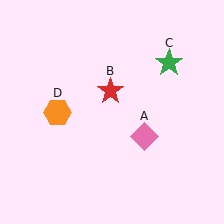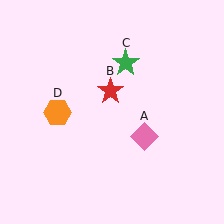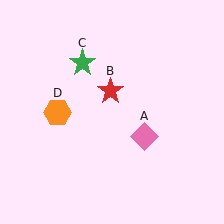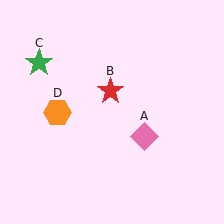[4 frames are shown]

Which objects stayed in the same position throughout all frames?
Pink diamond (object A) and red star (object B) and orange hexagon (object D) remained stationary.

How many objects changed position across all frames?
1 object changed position: green star (object C).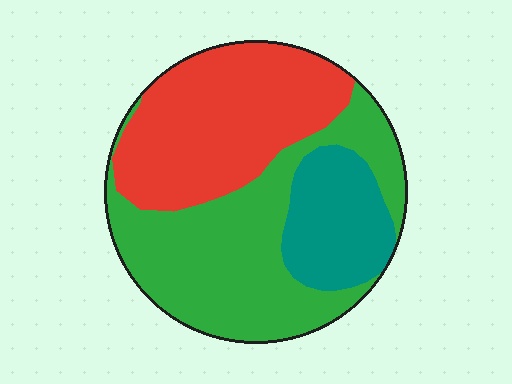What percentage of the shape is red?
Red takes up between a quarter and a half of the shape.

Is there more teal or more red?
Red.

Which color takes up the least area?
Teal, at roughly 20%.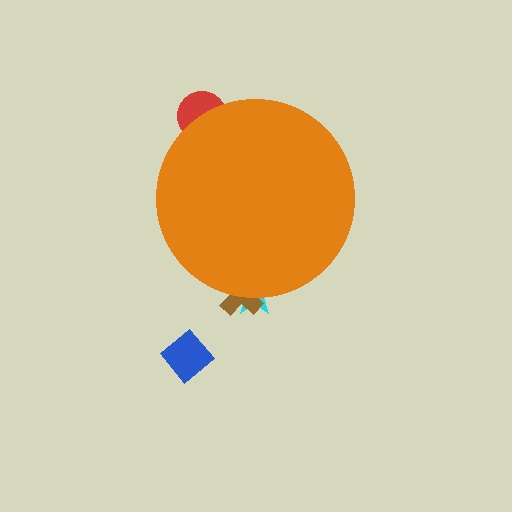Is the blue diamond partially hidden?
No, the blue diamond is fully visible.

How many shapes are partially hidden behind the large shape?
3 shapes are partially hidden.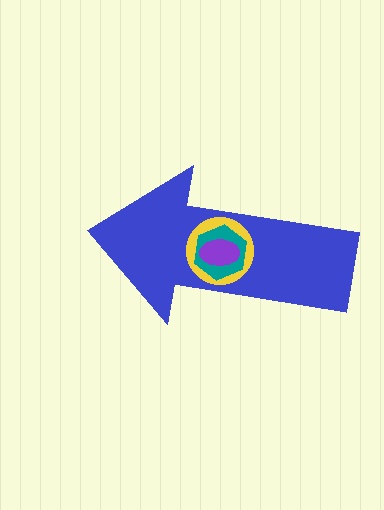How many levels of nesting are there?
4.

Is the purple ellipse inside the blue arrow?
Yes.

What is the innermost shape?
The purple ellipse.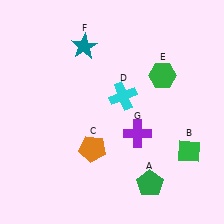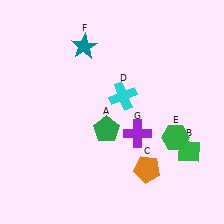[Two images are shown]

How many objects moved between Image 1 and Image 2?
3 objects moved between the two images.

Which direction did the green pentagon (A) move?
The green pentagon (A) moved up.